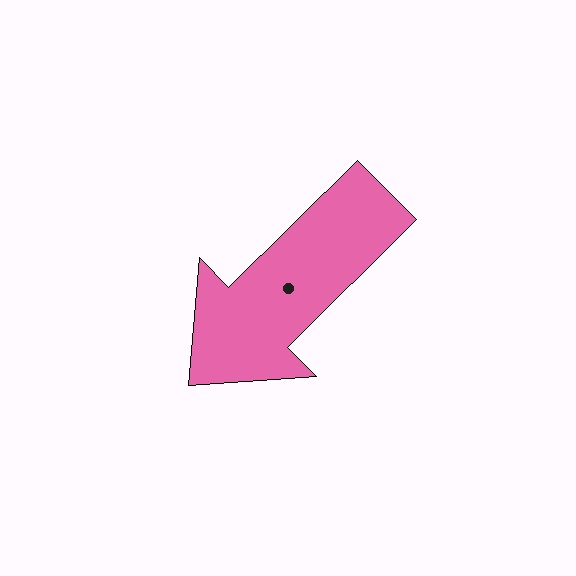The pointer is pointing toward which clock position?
Roughly 8 o'clock.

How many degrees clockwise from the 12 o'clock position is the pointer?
Approximately 225 degrees.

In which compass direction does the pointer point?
Southwest.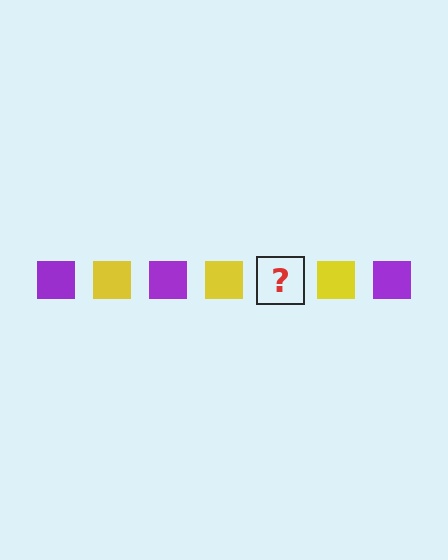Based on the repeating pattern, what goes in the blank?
The blank should be a purple square.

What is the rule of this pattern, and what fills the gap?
The rule is that the pattern cycles through purple, yellow squares. The gap should be filled with a purple square.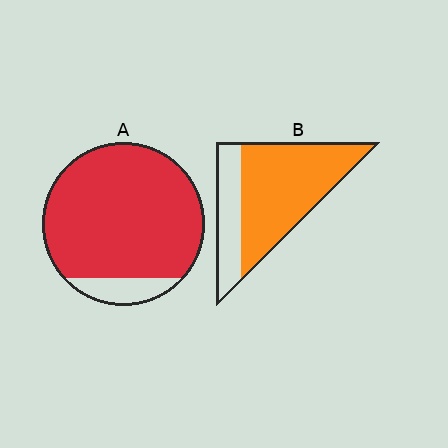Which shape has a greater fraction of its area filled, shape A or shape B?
Shape A.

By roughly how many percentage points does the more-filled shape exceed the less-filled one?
By roughly 15 percentage points (A over B).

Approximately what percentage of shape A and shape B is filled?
A is approximately 90% and B is approximately 70%.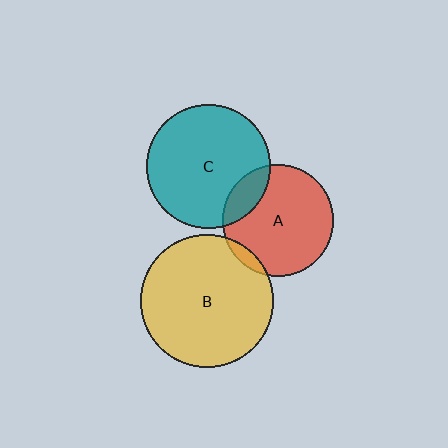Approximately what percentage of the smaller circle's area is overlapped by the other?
Approximately 5%.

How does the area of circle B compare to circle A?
Approximately 1.4 times.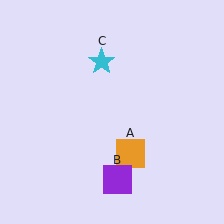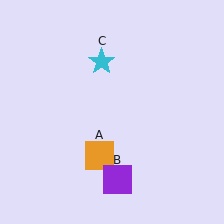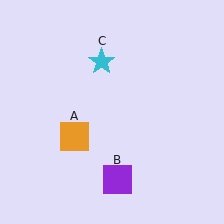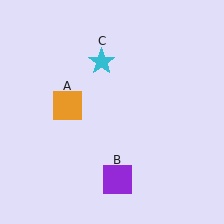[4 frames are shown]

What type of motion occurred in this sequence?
The orange square (object A) rotated clockwise around the center of the scene.